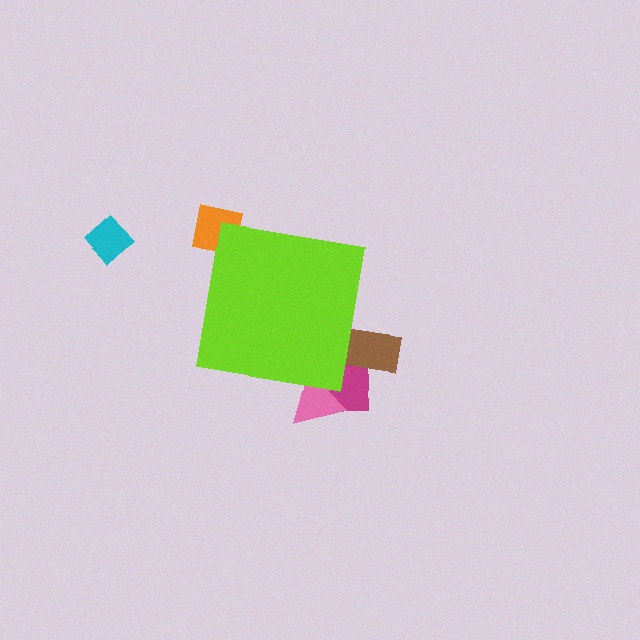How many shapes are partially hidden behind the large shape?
4 shapes are partially hidden.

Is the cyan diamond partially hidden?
No, the cyan diamond is fully visible.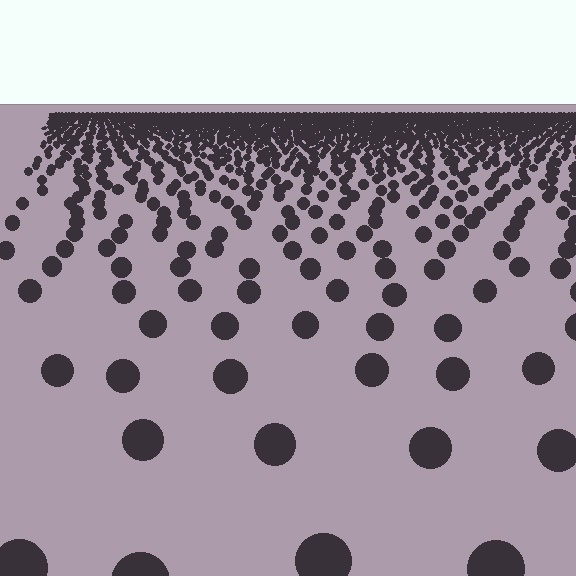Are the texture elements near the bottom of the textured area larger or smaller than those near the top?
Larger. Near the bottom, elements are closer to the viewer and appear at a bigger on-screen size.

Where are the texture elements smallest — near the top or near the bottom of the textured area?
Near the top.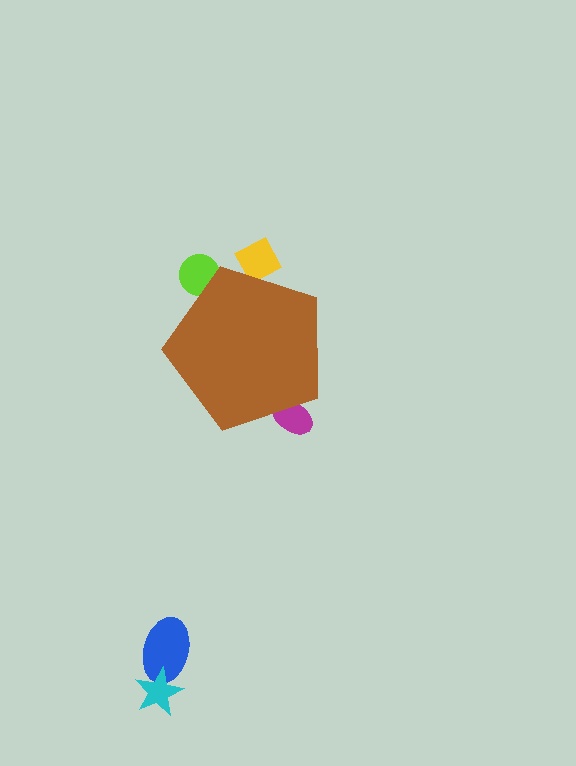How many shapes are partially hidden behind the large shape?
3 shapes are partially hidden.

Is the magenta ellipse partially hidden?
Yes, the magenta ellipse is partially hidden behind the brown pentagon.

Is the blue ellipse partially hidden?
No, the blue ellipse is fully visible.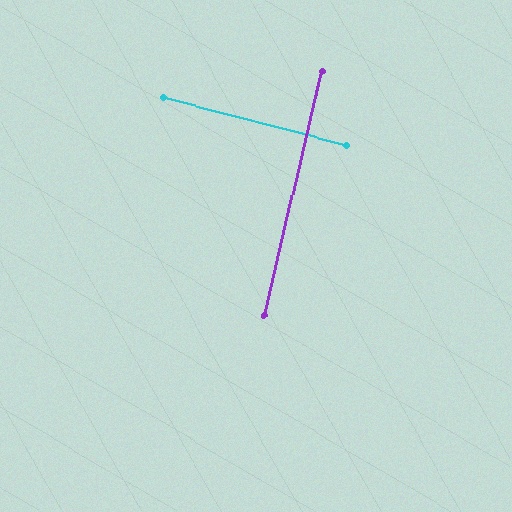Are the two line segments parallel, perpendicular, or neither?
Perpendicular — they meet at approximately 89°.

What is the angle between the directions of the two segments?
Approximately 89 degrees.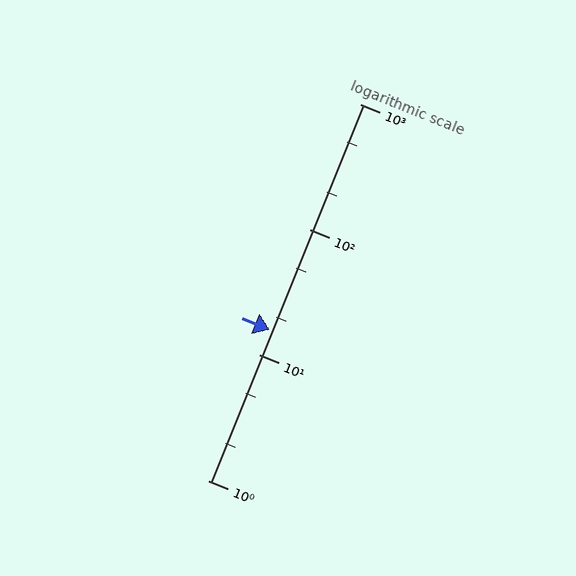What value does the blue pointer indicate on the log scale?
The pointer indicates approximately 16.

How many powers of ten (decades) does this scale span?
The scale spans 3 decades, from 1 to 1000.